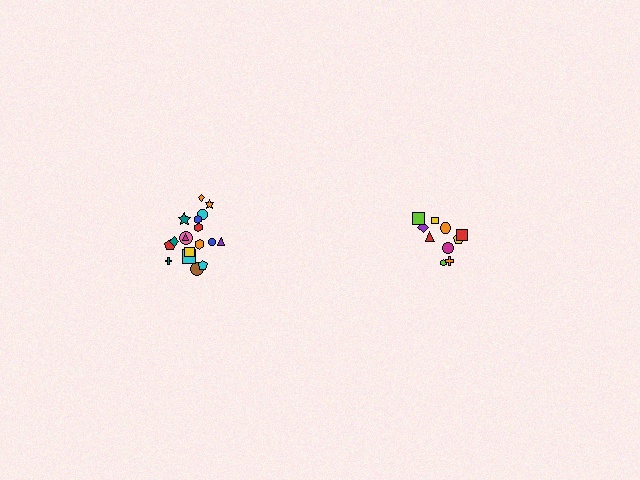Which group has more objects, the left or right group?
The left group.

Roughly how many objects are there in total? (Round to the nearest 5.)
Roughly 30 objects in total.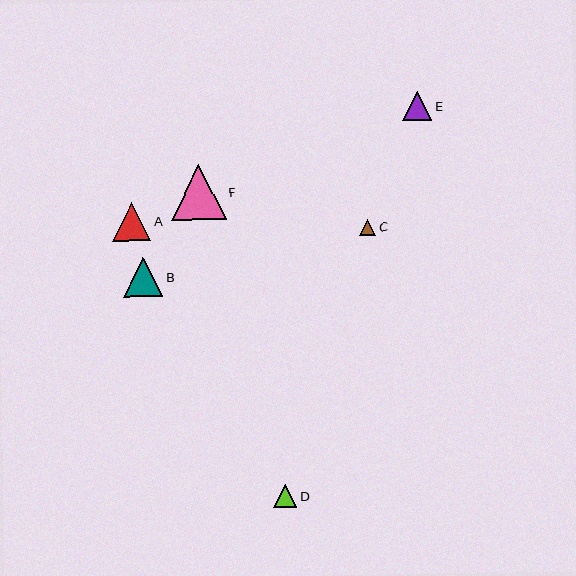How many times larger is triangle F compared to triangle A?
Triangle F is approximately 1.4 times the size of triangle A.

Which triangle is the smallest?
Triangle C is the smallest with a size of approximately 16 pixels.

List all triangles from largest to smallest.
From largest to smallest: F, B, A, E, D, C.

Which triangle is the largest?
Triangle F is the largest with a size of approximately 55 pixels.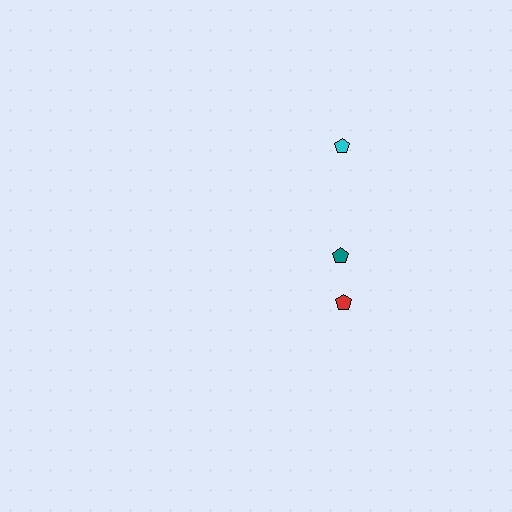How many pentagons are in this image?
There are 3 pentagons.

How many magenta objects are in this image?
There are no magenta objects.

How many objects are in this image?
There are 3 objects.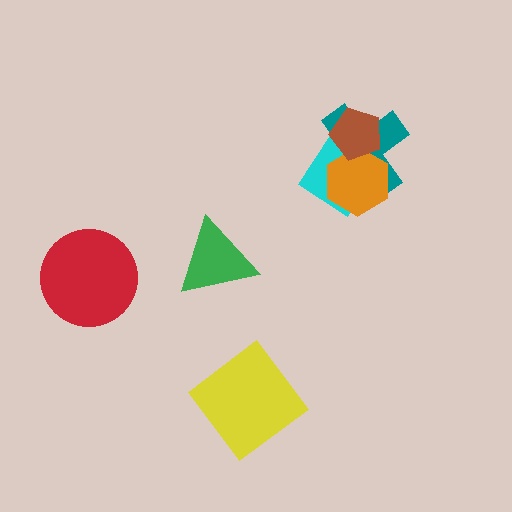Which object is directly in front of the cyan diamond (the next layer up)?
The orange hexagon is directly in front of the cyan diamond.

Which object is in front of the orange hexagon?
The brown pentagon is in front of the orange hexagon.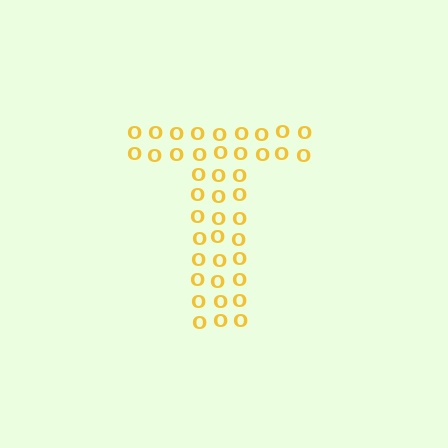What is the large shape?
The large shape is the letter T.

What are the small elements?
The small elements are letter O's.